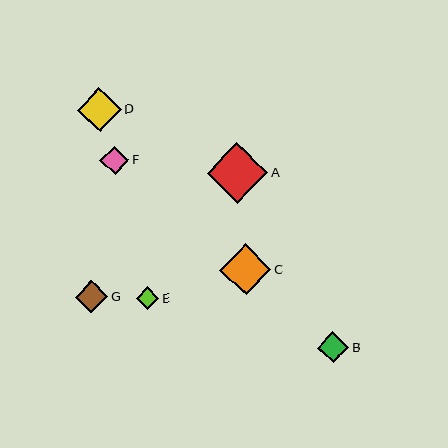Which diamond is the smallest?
Diamond E is the smallest with a size of approximately 23 pixels.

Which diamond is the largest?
Diamond A is the largest with a size of approximately 60 pixels.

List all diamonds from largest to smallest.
From largest to smallest: A, C, D, G, B, F, E.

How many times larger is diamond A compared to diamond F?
Diamond A is approximately 2.1 times the size of diamond F.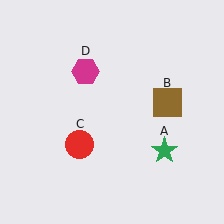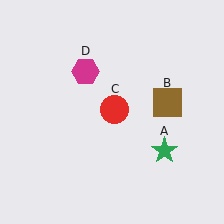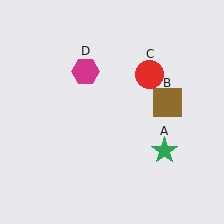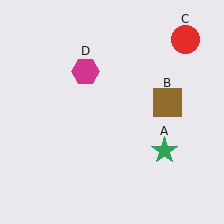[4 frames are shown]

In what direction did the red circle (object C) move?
The red circle (object C) moved up and to the right.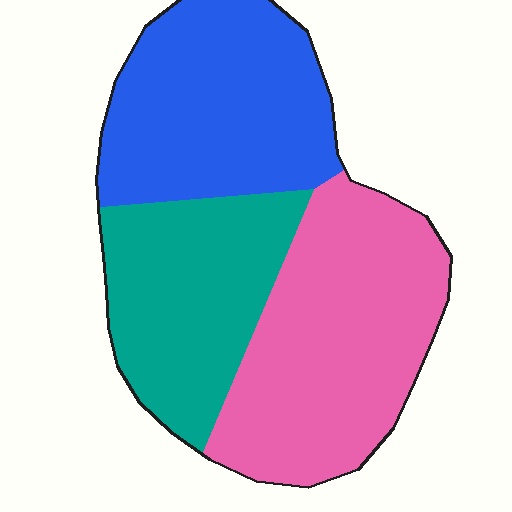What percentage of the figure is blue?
Blue takes up about one third (1/3) of the figure.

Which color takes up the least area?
Teal, at roughly 30%.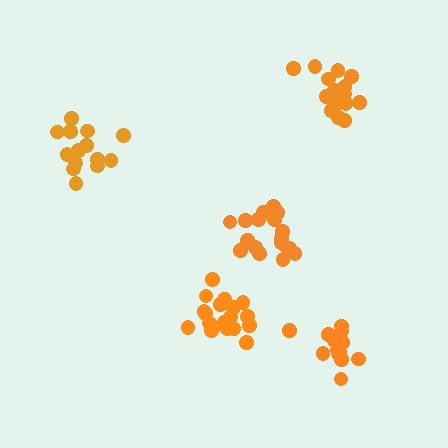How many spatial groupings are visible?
There are 5 spatial groupings.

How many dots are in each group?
Group 1: 14 dots, Group 2: 16 dots, Group 3: 20 dots, Group 4: 18 dots, Group 5: 14 dots (82 total).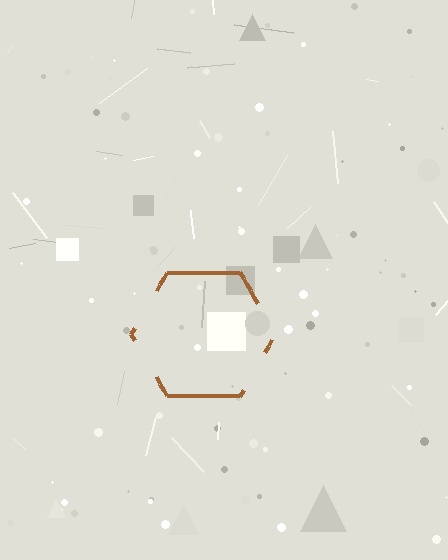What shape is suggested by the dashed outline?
The dashed outline suggests a hexagon.